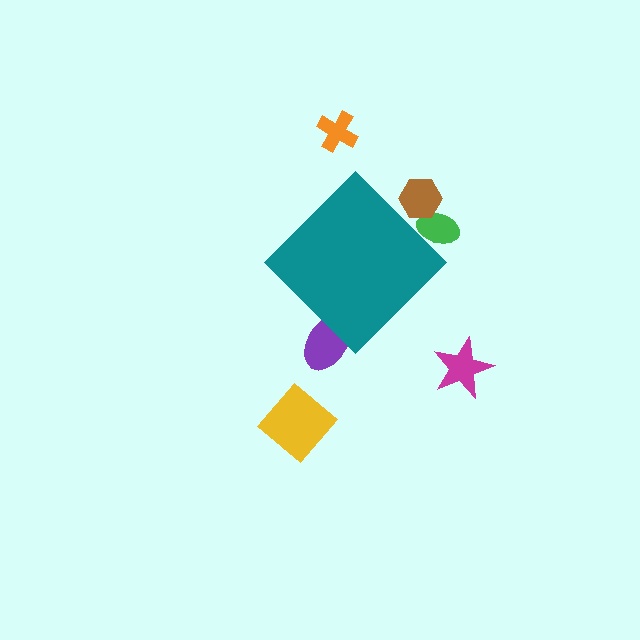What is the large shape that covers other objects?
A teal diamond.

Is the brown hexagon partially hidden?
Yes, the brown hexagon is partially hidden behind the teal diamond.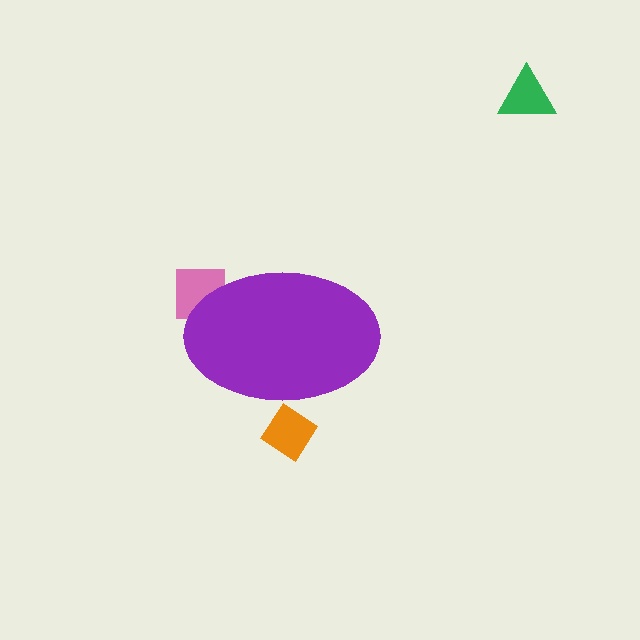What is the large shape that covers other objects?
A purple ellipse.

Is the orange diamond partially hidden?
Yes, the orange diamond is partially hidden behind the purple ellipse.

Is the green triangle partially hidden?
No, the green triangle is fully visible.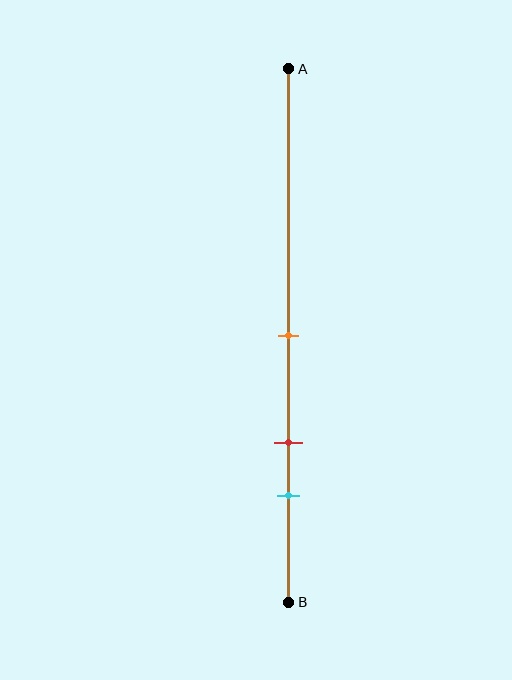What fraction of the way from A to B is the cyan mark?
The cyan mark is approximately 80% (0.8) of the way from A to B.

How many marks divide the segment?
There are 3 marks dividing the segment.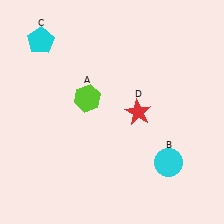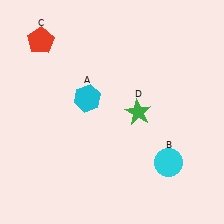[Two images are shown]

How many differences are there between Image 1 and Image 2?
There are 3 differences between the two images.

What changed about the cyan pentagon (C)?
In Image 1, C is cyan. In Image 2, it changed to red.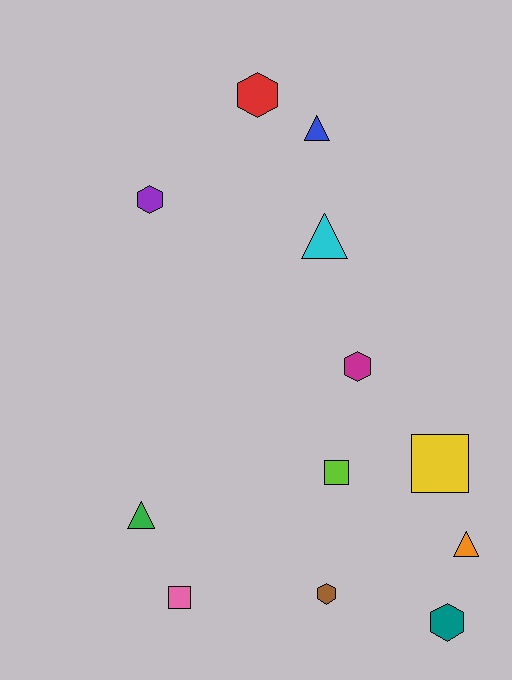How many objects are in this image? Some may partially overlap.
There are 12 objects.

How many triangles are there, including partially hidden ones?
There are 4 triangles.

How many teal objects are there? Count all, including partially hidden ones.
There is 1 teal object.